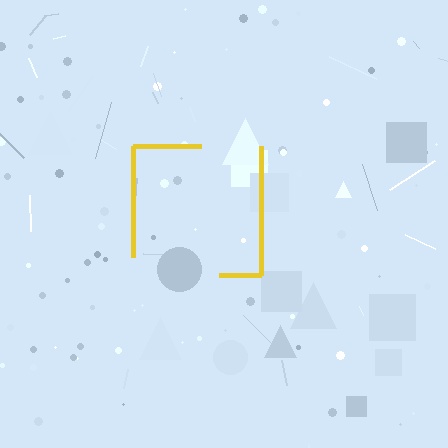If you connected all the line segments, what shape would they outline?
They would outline a square.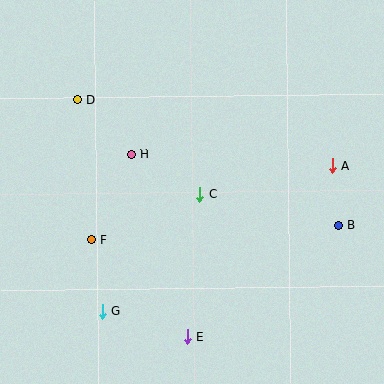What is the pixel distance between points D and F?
The distance between D and F is 141 pixels.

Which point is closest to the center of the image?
Point C at (200, 194) is closest to the center.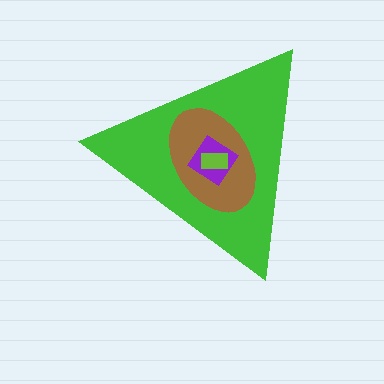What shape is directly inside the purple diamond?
The lime rectangle.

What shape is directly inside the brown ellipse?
The purple diamond.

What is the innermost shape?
The lime rectangle.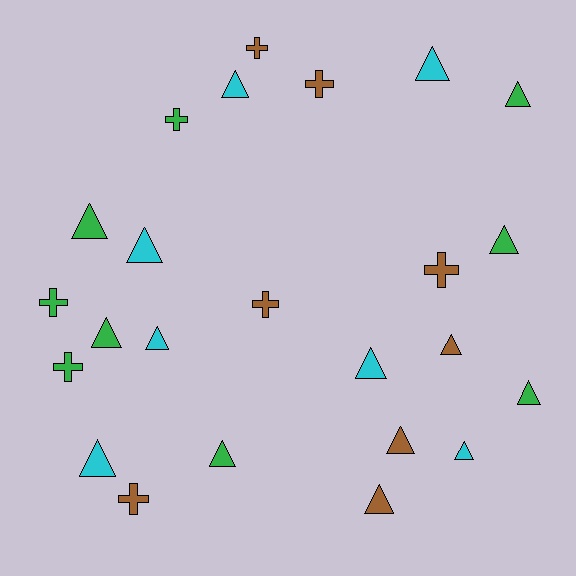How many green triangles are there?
There are 6 green triangles.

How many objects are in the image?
There are 24 objects.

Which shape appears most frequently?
Triangle, with 16 objects.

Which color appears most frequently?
Green, with 9 objects.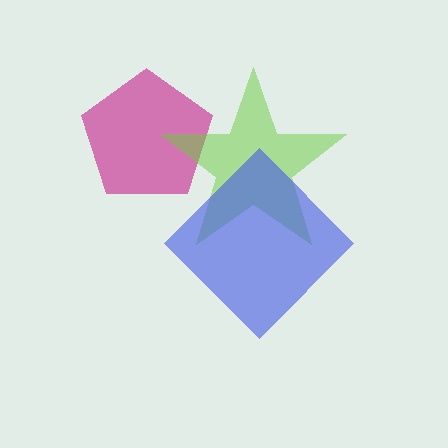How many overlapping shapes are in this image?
There are 3 overlapping shapes in the image.